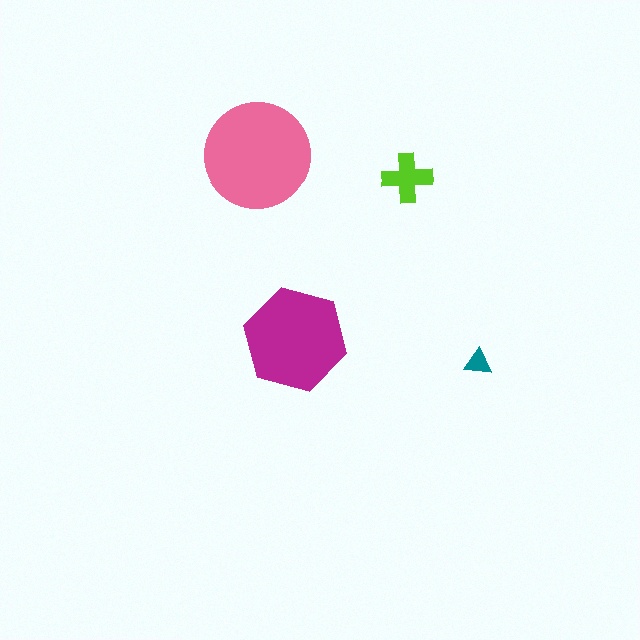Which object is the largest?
The pink circle.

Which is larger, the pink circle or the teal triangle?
The pink circle.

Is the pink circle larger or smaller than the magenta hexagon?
Larger.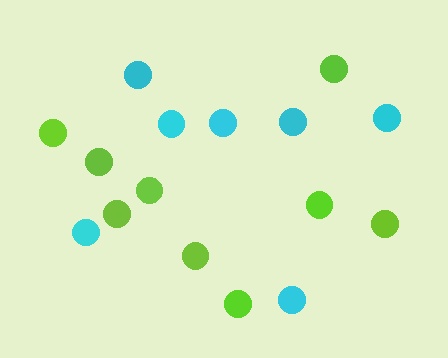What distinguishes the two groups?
There are 2 groups: one group of cyan circles (7) and one group of lime circles (9).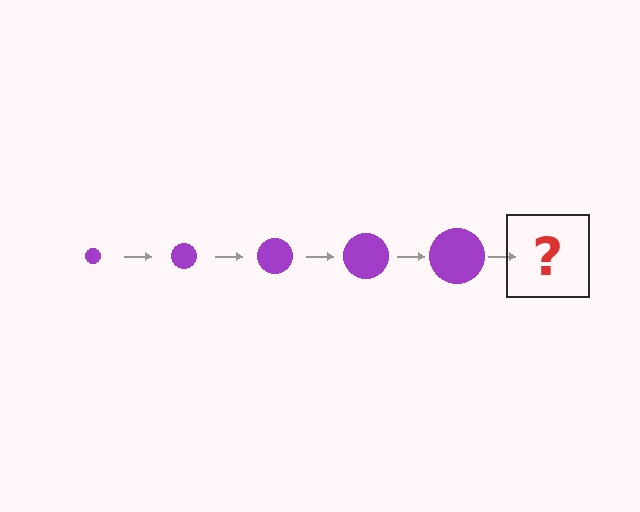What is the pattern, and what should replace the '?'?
The pattern is that the circle gets progressively larger each step. The '?' should be a purple circle, larger than the previous one.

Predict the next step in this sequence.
The next step is a purple circle, larger than the previous one.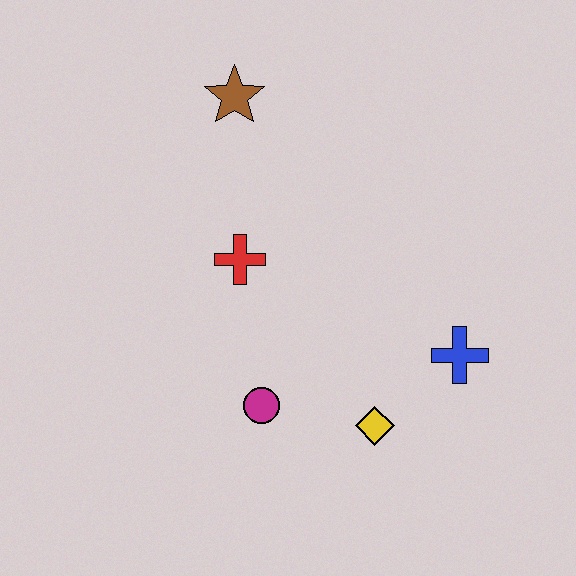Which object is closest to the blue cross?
The yellow diamond is closest to the blue cross.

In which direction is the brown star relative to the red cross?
The brown star is above the red cross.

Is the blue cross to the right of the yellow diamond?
Yes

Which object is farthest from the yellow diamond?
The brown star is farthest from the yellow diamond.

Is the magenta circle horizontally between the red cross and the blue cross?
Yes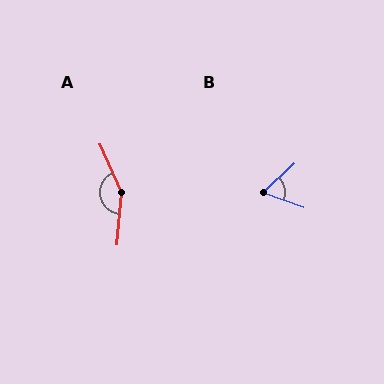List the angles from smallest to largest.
B (64°), A (150°).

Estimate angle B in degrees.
Approximately 64 degrees.